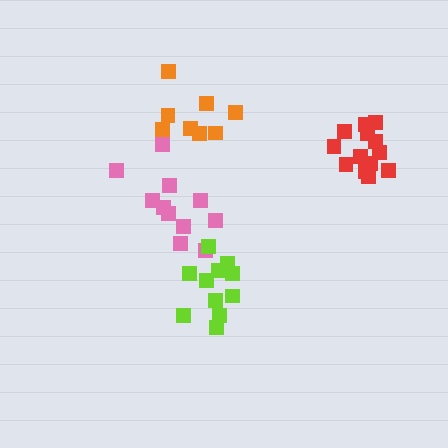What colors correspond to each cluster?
The clusters are colored: pink, lime, orange, red.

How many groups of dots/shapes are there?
There are 4 groups.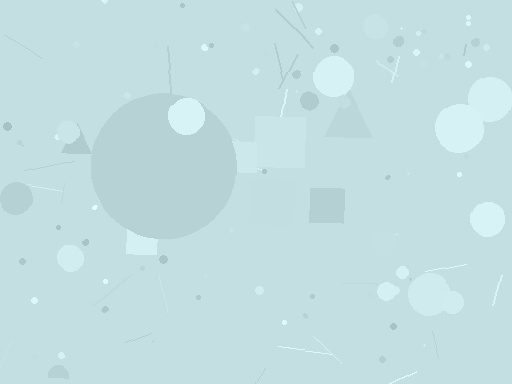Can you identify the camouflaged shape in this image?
The camouflaged shape is a circle.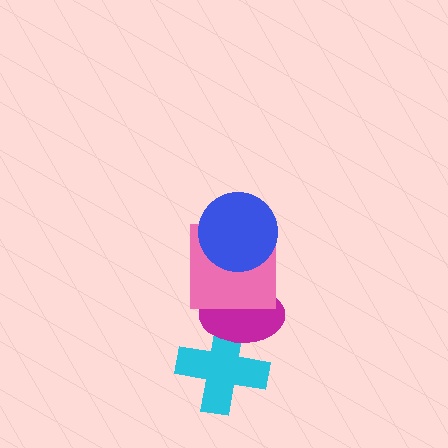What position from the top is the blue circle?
The blue circle is 1st from the top.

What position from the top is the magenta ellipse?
The magenta ellipse is 3rd from the top.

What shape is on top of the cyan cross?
The magenta ellipse is on top of the cyan cross.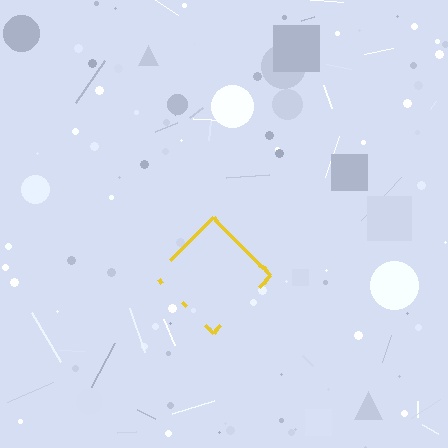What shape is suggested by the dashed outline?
The dashed outline suggests a diamond.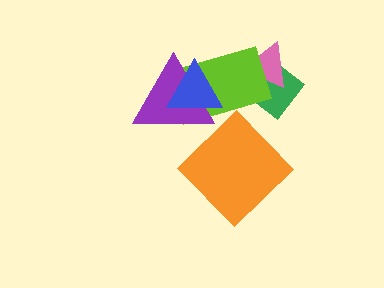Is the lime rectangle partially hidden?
Yes, it is partially covered by another shape.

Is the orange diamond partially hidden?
No, no other shape covers it.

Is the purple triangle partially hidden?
Yes, it is partially covered by another shape.